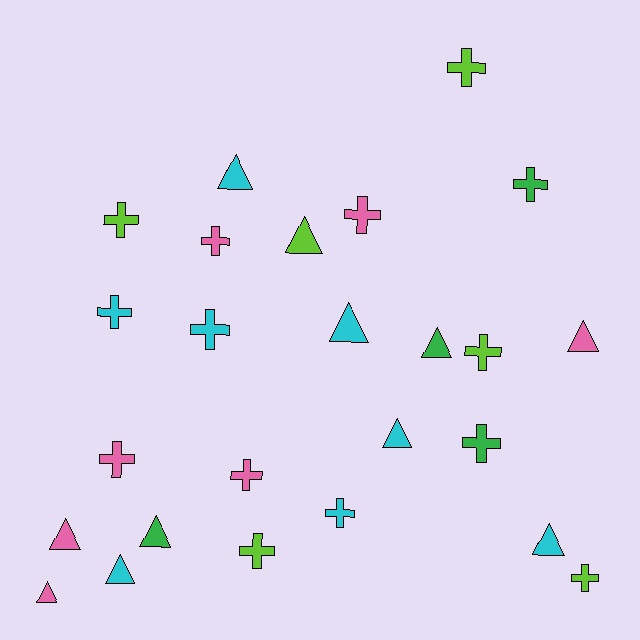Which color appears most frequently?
Cyan, with 8 objects.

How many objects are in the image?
There are 25 objects.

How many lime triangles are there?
There is 1 lime triangle.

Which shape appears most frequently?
Cross, with 14 objects.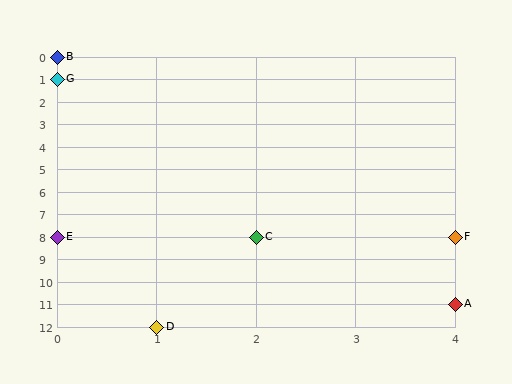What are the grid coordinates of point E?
Point E is at grid coordinates (0, 8).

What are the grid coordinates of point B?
Point B is at grid coordinates (0, 0).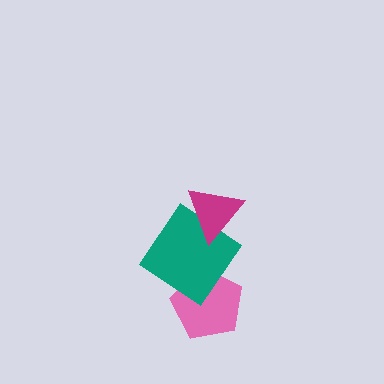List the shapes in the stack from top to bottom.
From top to bottom: the magenta triangle, the teal diamond, the pink pentagon.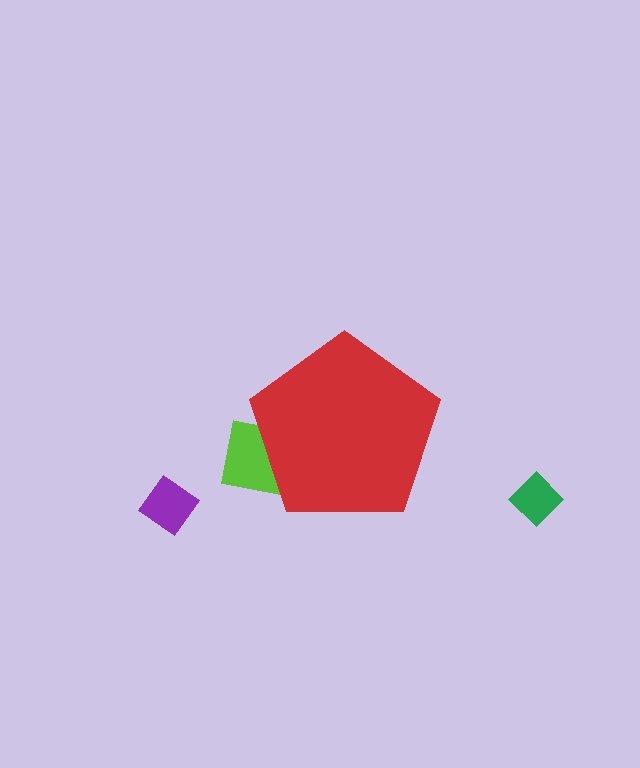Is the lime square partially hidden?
Yes, the lime square is partially hidden behind the red pentagon.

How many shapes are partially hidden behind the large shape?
1 shape is partially hidden.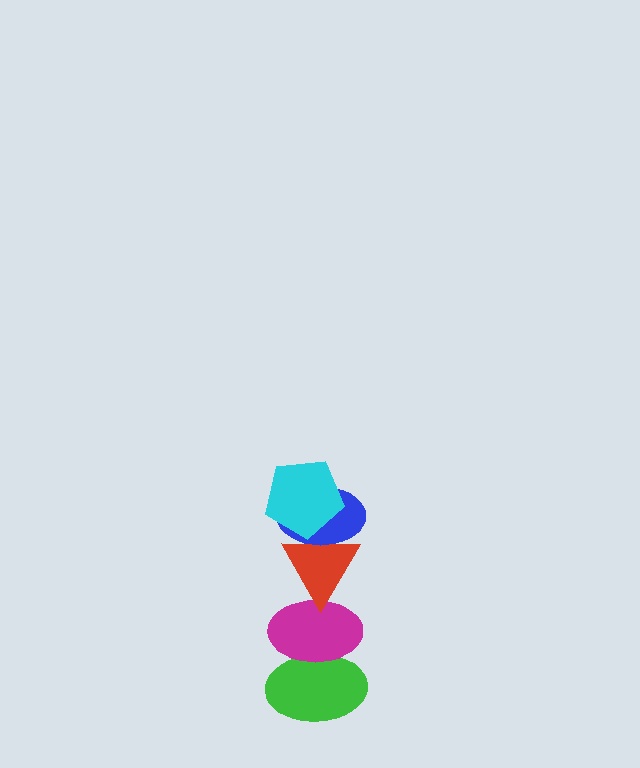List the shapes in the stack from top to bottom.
From top to bottom: the cyan pentagon, the blue ellipse, the red triangle, the magenta ellipse, the green ellipse.